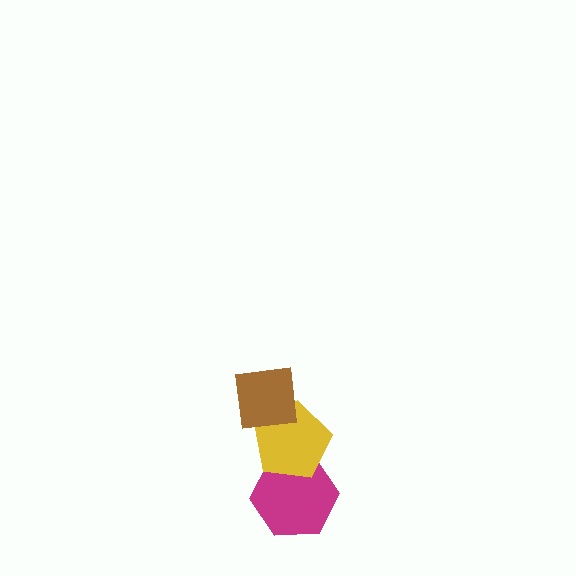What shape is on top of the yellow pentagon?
The brown square is on top of the yellow pentagon.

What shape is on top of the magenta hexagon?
The yellow pentagon is on top of the magenta hexagon.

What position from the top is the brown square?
The brown square is 1st from the top.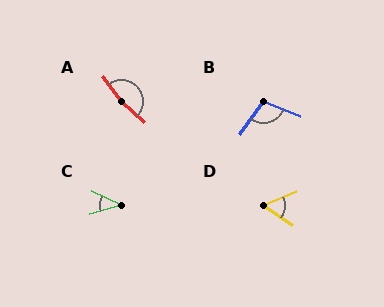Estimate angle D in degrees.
Approximately 58 degrees.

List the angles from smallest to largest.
C (40°), D (58°), B (103°), A (167°).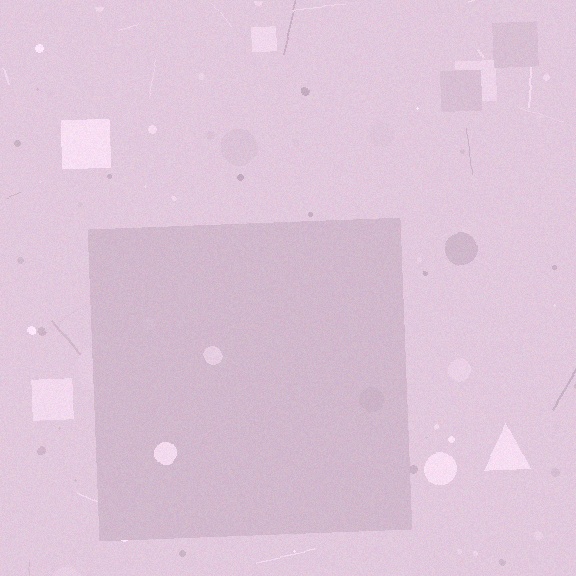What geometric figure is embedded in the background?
A square is embedded in the background.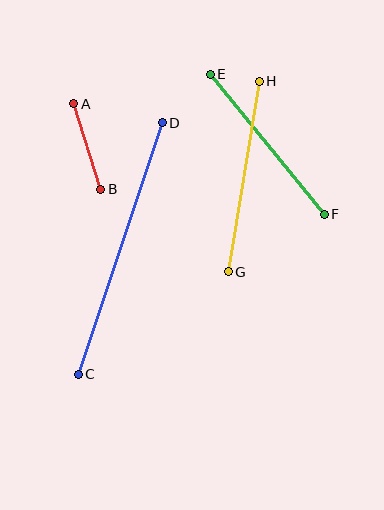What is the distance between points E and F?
The distance is approximately 180 pixels.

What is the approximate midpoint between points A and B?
The midpoint is at approximately (87, 147) pixels.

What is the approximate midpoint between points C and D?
The midpoint is at approximately (120, 249) pixels.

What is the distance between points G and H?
The distance is approximately 193 pixels.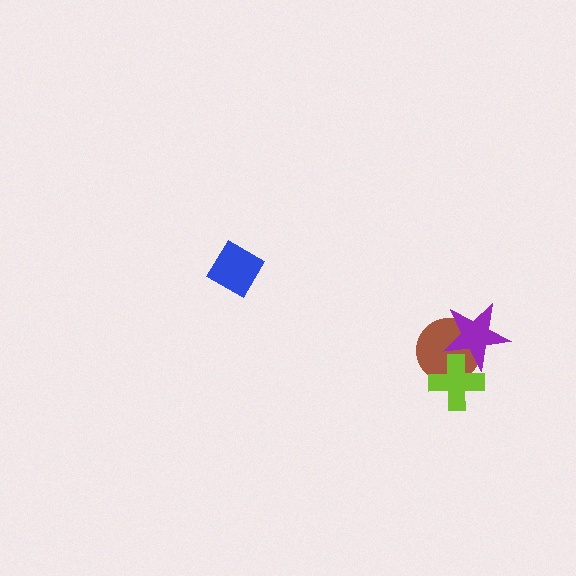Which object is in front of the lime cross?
The purple star is in front of the lime cross.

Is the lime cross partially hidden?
Yes, it is partially covered by another shape.